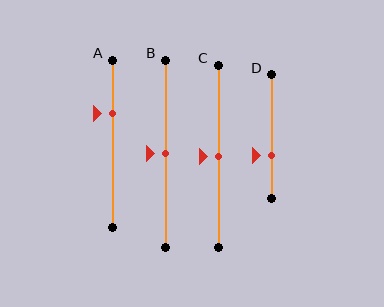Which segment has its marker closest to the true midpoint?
Segment B has its marker closest to the true midpoint.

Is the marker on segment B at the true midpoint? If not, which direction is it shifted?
Yes, the marker on segment B is at the true midpoint.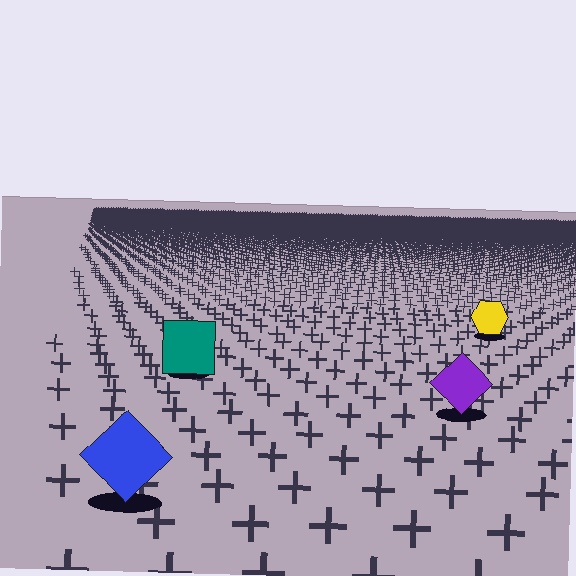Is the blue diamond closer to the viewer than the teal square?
Yes. The blue diamond is closer — you can tell from the texture gradient: the ground texture is coarser near it.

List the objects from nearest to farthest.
From nearest to farthest: the blue diamond, the purple diamond, the teal square, the yellow hexagon.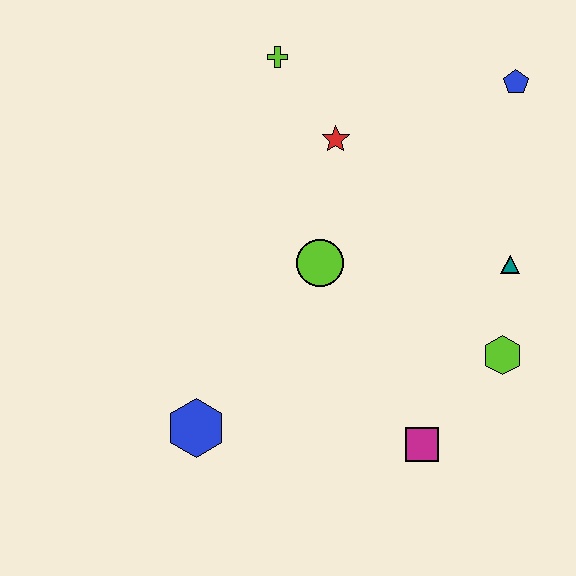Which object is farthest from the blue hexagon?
The blue pentagon is farthest from the blue hexagon.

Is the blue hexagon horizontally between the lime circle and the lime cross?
No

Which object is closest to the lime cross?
The red star is closest to the lime cross.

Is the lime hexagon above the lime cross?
No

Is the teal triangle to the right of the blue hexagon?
Yes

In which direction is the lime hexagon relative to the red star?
The lime hexagon is below the red star.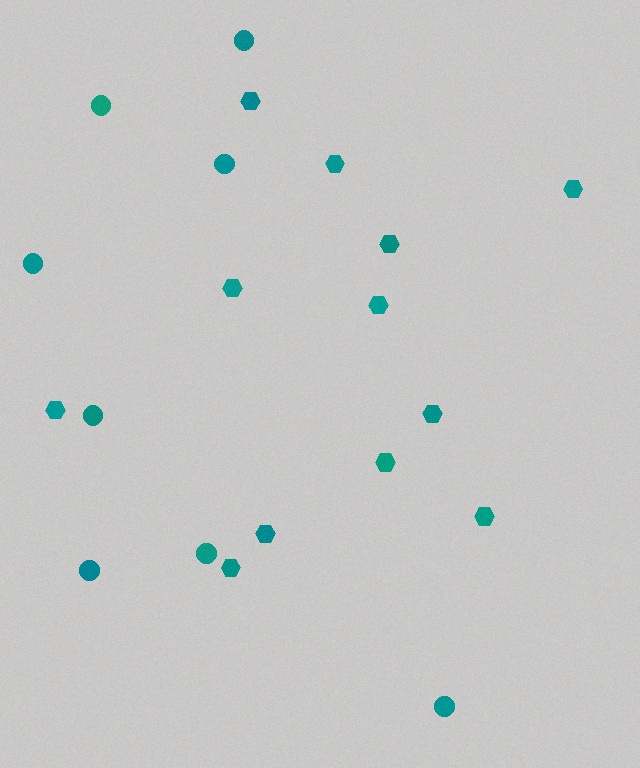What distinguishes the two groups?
There are 2 groups: one group of hexagons (12) and one group of circles (8).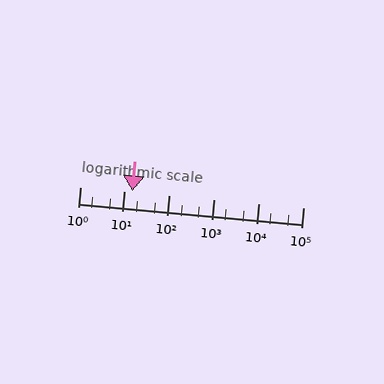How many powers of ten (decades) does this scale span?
The scale spans 5 decades, from 1 to 100000.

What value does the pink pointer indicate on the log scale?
The pointer indicates approximately 15.